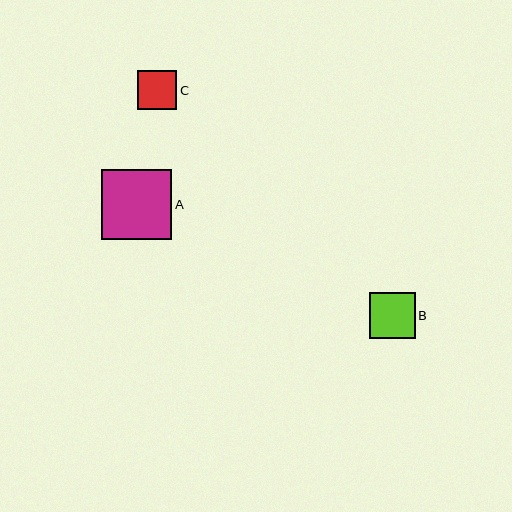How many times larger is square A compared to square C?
Square A is approximately 1.8 times the size of square C.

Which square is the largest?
Square A is the largest with a size of approximately 70 pixels.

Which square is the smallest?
Square C is the smallest with a size of approximately 39 pixels.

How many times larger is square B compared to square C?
Square B is approximately 1.2 times the size of square C.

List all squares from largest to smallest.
From largest to smallest: A, B, C.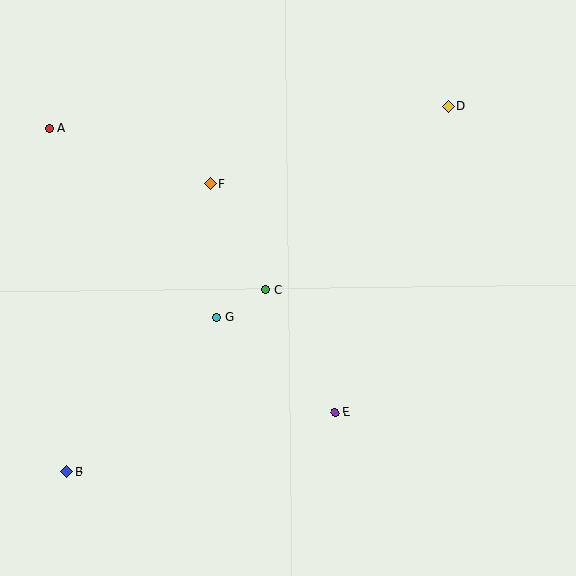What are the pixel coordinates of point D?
Point D is at (448, 107).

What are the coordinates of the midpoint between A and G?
The midpoint between A and G is at (133, 223).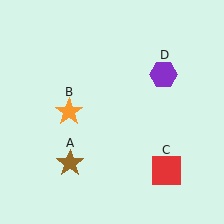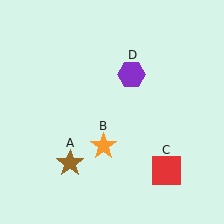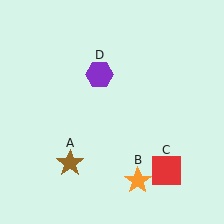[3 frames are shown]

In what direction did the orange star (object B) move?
The orange star (object B) moved down and to the right.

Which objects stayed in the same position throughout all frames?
Brown star (object A) and red square (object C) remained stationary.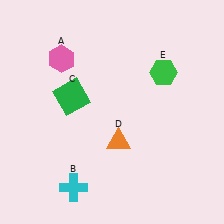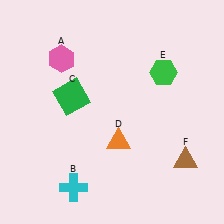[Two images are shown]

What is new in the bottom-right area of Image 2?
A brown triangle (F) was added in the bottom-right area of Image 2.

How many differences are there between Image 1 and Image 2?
There is 1 difference between the two images.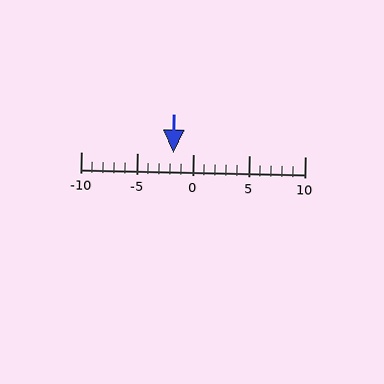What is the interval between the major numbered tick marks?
The major tick marks are spaced 5 units apart.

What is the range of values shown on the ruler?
The ruler shows values from -10 to 10.